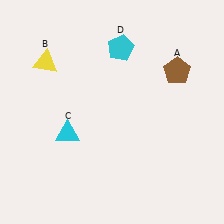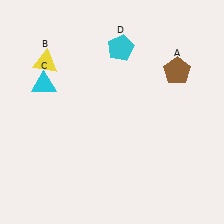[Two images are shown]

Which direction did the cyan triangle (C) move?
The cyan triangle (C) moved up.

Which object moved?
The cyan triangle (C) moved up.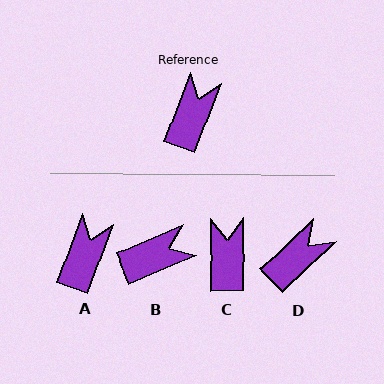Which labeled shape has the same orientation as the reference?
A.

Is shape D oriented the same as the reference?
No, it is off by about 25 degrees.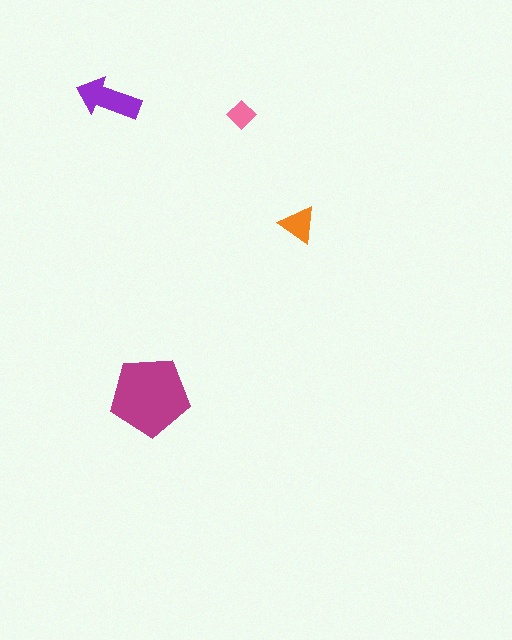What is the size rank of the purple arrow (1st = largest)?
2nd.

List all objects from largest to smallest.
The magenta pentagon, the purple arrow, the orange triangle, the pink diamond.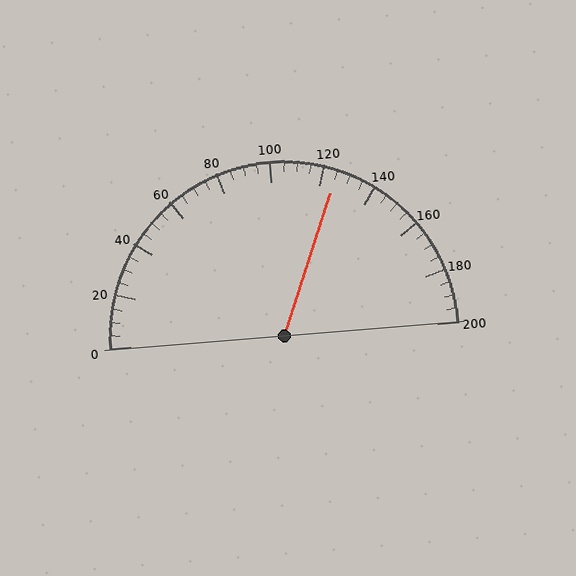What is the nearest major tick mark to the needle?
The nearest major tick mark is 120.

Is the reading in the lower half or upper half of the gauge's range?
The reading is in the upper half of the range (0 to 200).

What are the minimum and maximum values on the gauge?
The gauge ranges from 0 to 200.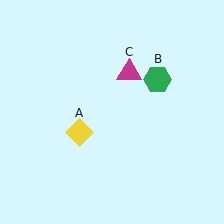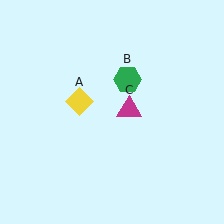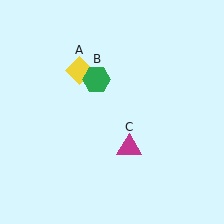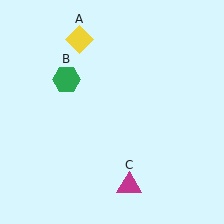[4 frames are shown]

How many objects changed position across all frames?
3 objects changed position: yellow diamond (object A), green hexagon (object B), magenta triangle (object C).